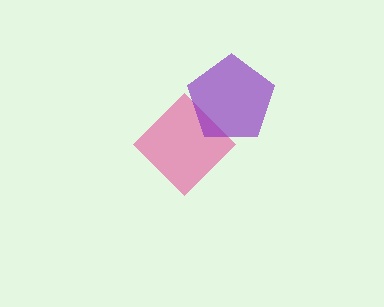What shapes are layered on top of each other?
The layered shapes are: a pink diamond, a purple pentagon.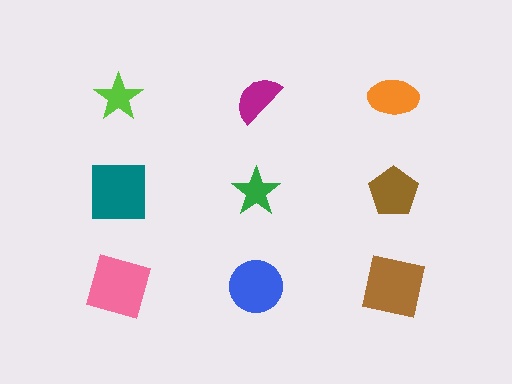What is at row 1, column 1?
A lime star.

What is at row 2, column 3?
A brown pentagon.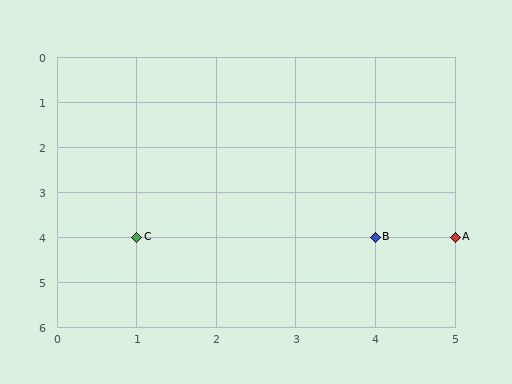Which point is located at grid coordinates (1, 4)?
Point C is at (1, 4).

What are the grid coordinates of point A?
Point A is at grid coordinates (5, 4).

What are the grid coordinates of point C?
Point C is at grid coordinates (1, 4).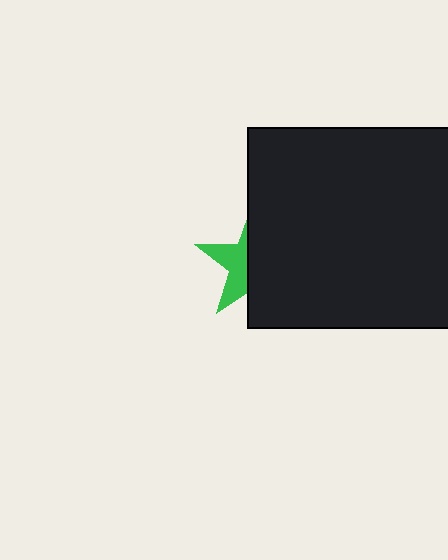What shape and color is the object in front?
The object in front is a black rectangle.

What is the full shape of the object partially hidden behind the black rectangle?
The partially hidden object is a green star.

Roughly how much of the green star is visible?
A small part of it is visible (roughly 40%).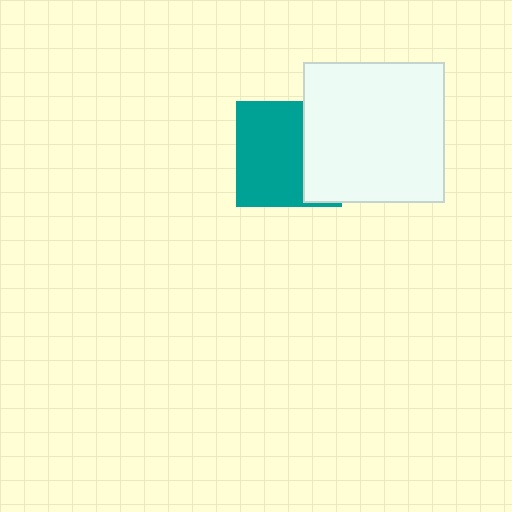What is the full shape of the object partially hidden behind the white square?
The partially hidden object is a teal square.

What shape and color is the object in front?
The object in front is a white square.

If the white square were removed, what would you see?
You would see the complete teal square.